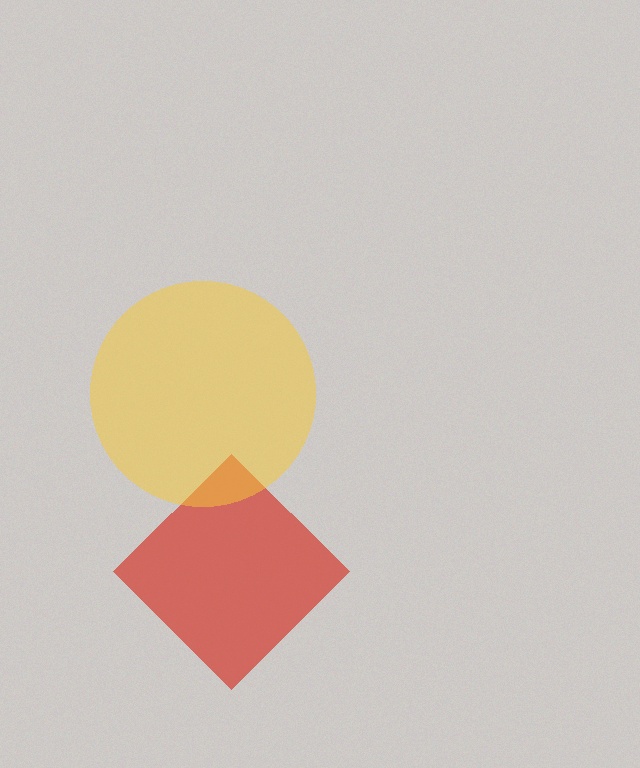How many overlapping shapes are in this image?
There are 2 overlapping shapes in the image.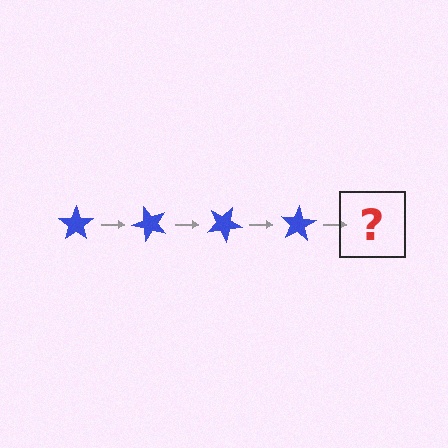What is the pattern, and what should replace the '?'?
The pattern is that the star rotates 50 degrees each step. The '?' should be a blue star rotated 200 degrees.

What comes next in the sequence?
The next element should be a blue star rotated 200 degrees.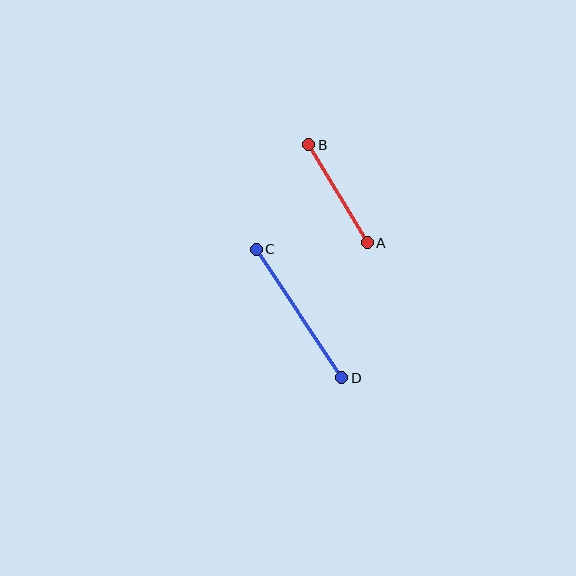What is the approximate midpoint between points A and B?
The midpoint is at approximately (338, 194) pixels.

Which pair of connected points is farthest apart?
Points C and D are farthest apart.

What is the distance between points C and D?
The distance is approximately 154 pixels.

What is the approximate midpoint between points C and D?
The midpoint is at approximately (299, 314) pixels.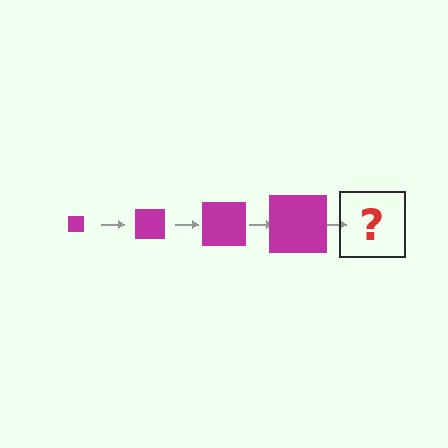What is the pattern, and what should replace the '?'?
The pattern is that the square gets progressively larger each step. The '?' should be a magenta square, larger than the previous one.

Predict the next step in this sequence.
The next step is a magenta square, larger than the previous one.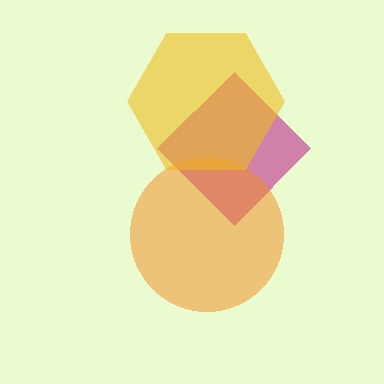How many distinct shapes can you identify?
There are 3 distinct shapes: a magenta diamond, an orange circle, a yellow hexagon.